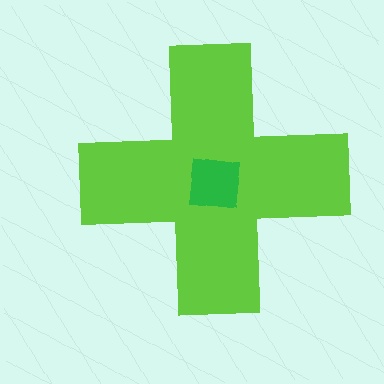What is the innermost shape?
The green square.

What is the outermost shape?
The lime cross.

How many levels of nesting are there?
2.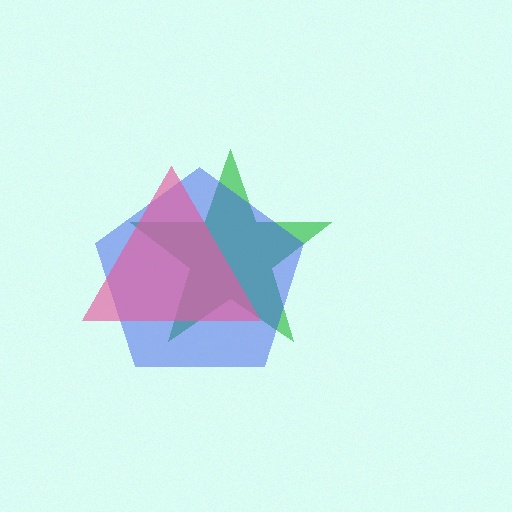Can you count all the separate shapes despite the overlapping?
Yes, there are 3 separate shapes.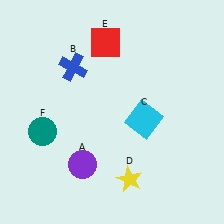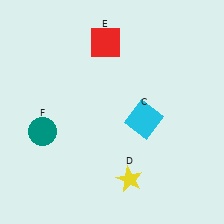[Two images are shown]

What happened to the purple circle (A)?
The purple circle (A) was removed in Image 2. It was in the bottom-left area of Image 1.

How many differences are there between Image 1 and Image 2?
There are 2 differences between the two images.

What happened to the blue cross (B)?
The blue cross (B) was removed in Image 2. It was in the top-left area of Image 1.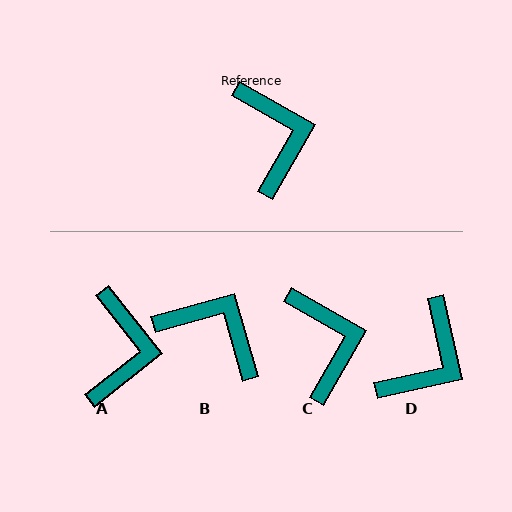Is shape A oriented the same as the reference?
No, it is off by about 22 degrees.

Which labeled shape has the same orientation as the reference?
C.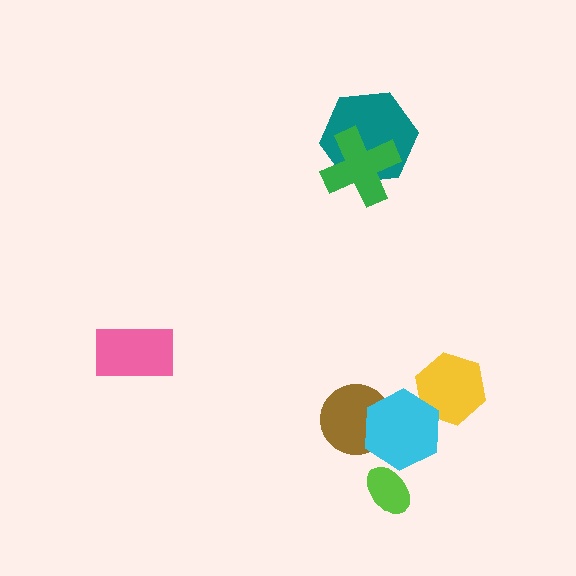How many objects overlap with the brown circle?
1 object overlaps with the brown circle.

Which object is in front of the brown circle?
The cyan hexagon is in front of the brown circle.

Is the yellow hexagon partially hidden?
Yes, it is partially covered by another shape.